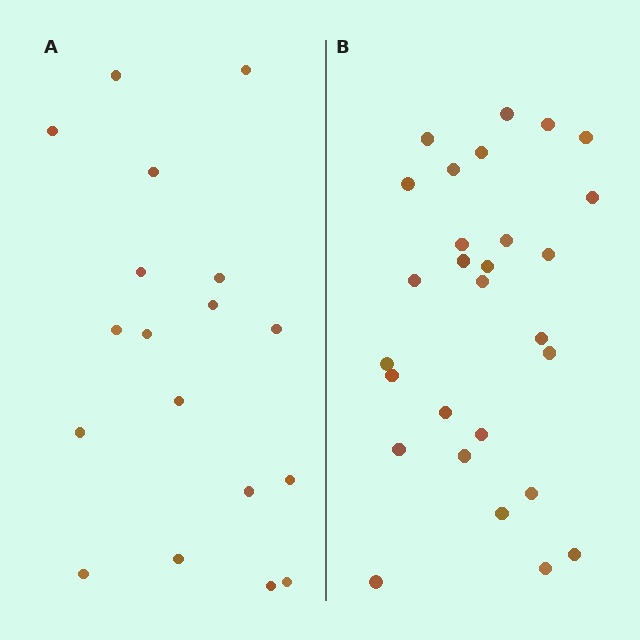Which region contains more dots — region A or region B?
Region B (the right region) has more dots.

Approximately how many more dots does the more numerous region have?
Region B has roughly 10 or so more dots than region A.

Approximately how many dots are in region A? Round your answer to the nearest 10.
About 20 dots. (The exact count is 18, which rounds to 20.)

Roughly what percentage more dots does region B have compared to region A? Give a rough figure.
About 55% more.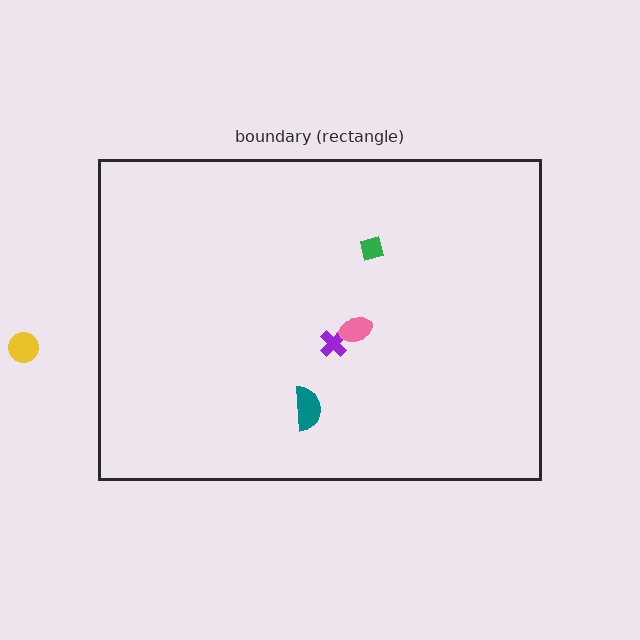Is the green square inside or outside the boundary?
Inside.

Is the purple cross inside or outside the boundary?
Inside.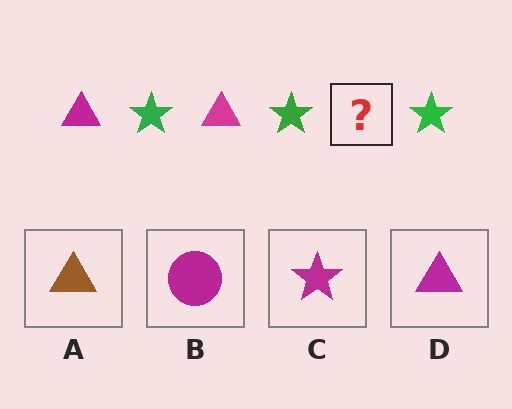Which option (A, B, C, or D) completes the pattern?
D.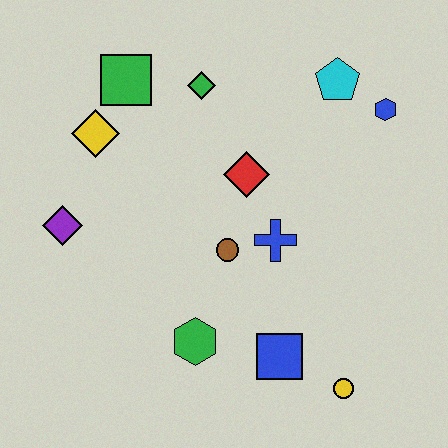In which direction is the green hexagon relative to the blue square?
The green hexagon is to the left of the blue square.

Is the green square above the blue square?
Yes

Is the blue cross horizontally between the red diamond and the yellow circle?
Yes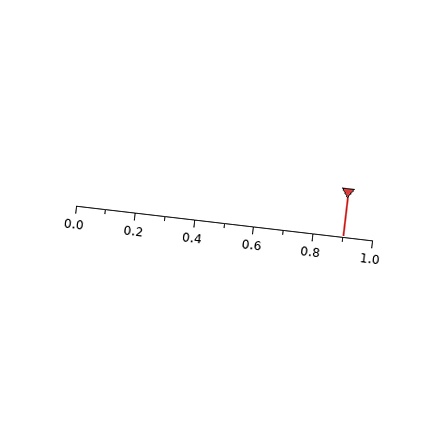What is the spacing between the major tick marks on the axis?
The major ticks are spaced 0.2 apart.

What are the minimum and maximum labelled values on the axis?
The axis runs from 0.0 to 1.0.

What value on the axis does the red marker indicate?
The marker indicates approximately 0.9.